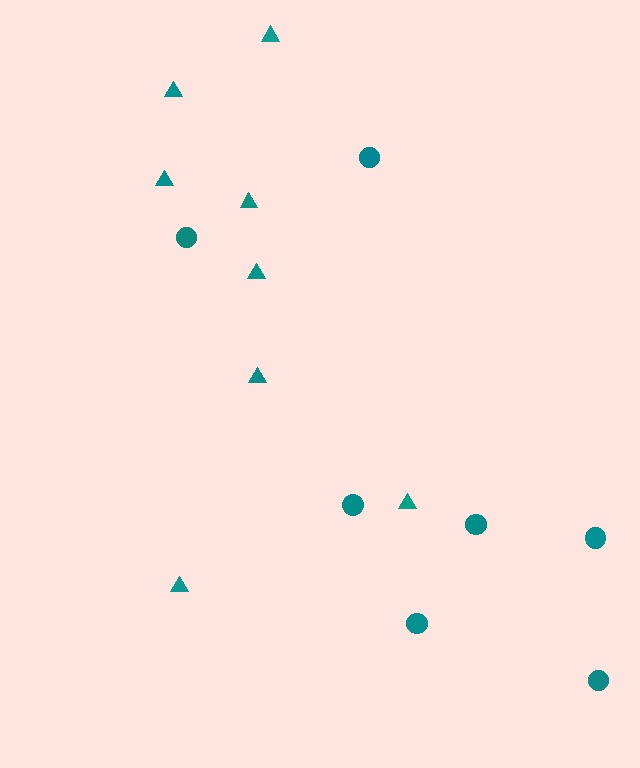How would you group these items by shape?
There are 2 groups: one group of triangles (8) and one group of circles (7).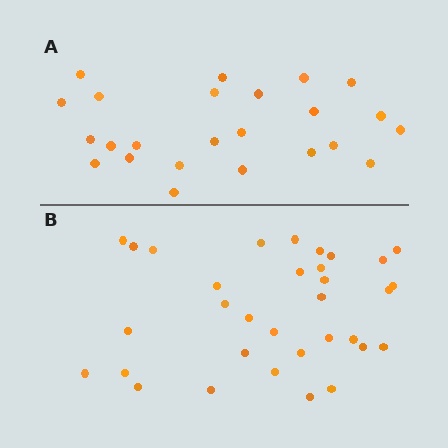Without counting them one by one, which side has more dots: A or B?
Region B (the bottom region) has more dots.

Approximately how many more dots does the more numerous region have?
Region B has roughly 8 or so more dots than region A.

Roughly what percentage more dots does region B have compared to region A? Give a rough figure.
About 40% more.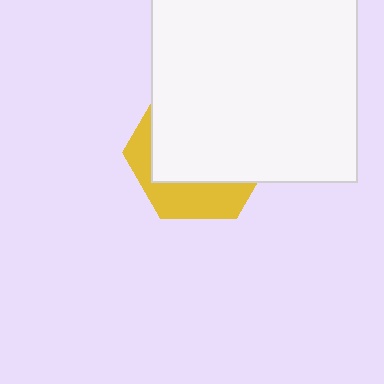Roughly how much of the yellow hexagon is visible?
A small part of it is visible (roughly 32%).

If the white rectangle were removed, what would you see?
You would see the complete yellow hexagon.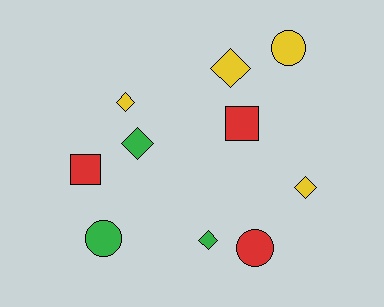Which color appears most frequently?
Yellow, with 4 objects.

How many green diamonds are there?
There are 2 green diamonds.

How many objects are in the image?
There are 10 objects.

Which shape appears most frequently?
Diamond, with 5 objects.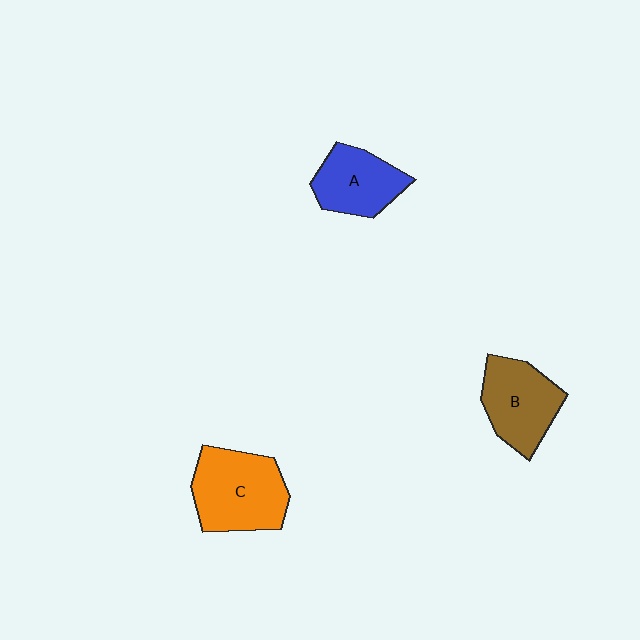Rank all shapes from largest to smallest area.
From largest to smallest: C (orange), B (brown), A (blue).